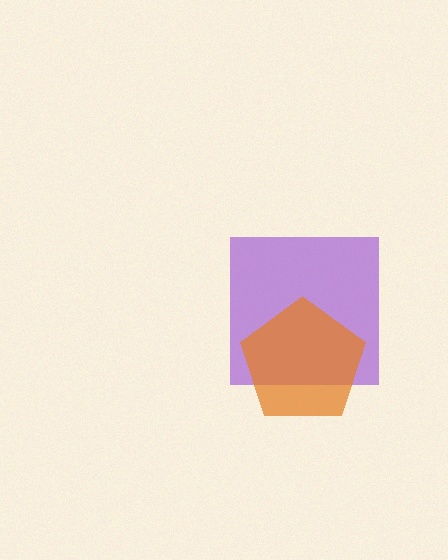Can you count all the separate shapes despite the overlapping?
Yes, there are 2 separate shapes.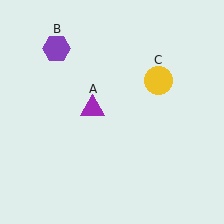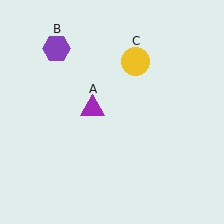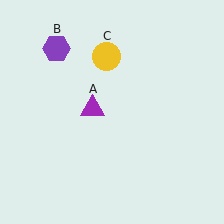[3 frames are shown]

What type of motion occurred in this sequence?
The yellow circle (object C) rotated counterclockwise around the center of the scene.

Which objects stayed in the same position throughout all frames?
Purple triangle (object A) and purple hexagon (object B) remained stationary.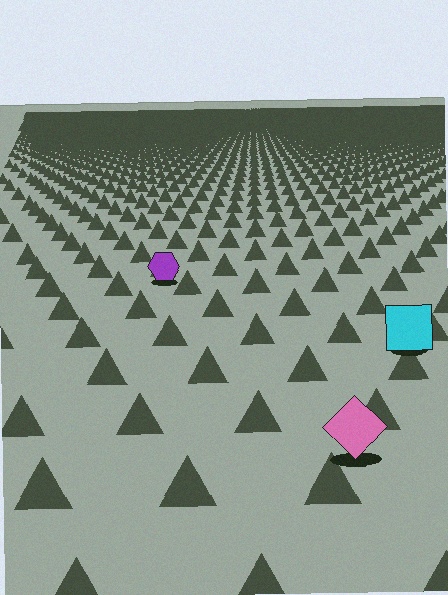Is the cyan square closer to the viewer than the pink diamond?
No. The pink diamond is closer — you can tell from the texture gradient: the ground texture is coarser near it.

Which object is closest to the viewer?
The pink diamond is closest. The texture marks near it are larger and more spread out.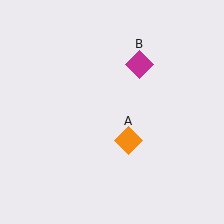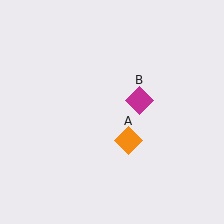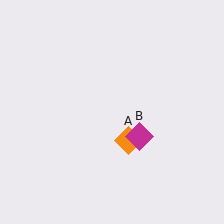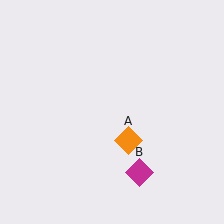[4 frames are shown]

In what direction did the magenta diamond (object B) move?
The magenta diamond (object B) moved down.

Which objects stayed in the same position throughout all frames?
Orange diamond (object A) remained stationary.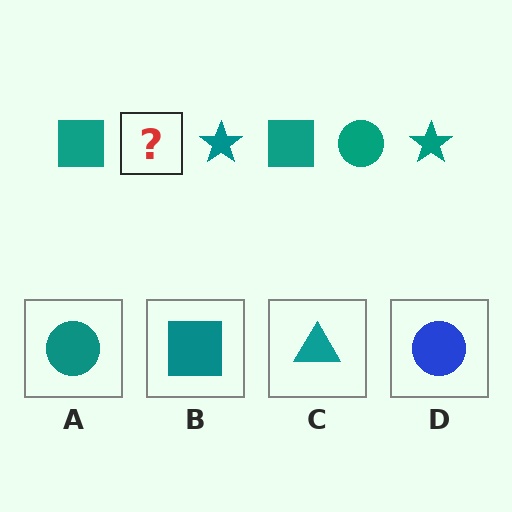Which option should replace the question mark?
Option A.